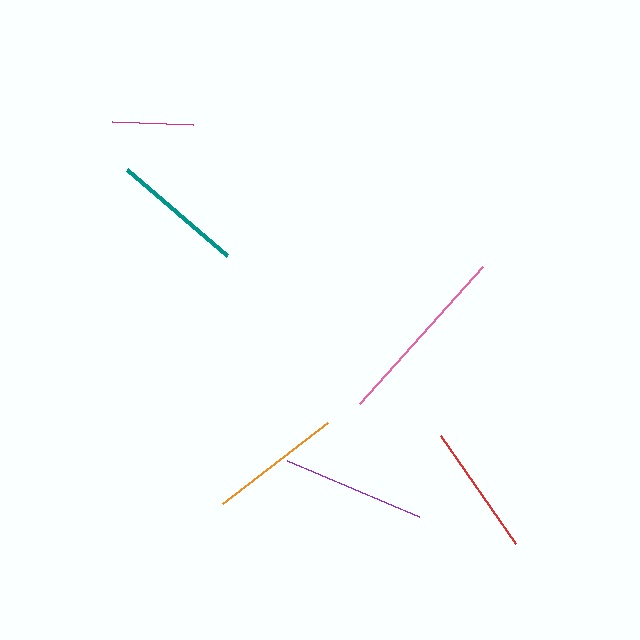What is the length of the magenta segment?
The magenta segment is approximately 81 pixels long.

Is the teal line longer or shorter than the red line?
The teal line is longer than the red line.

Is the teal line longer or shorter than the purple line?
The purple line is longer than the teal line.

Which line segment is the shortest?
The magenta line is the shortest at approximately 81 pixels.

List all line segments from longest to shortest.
From longest to shortest: pink, purple, orange, teal, red, magenta.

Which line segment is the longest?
The pink line is the longest at approximately 184 pixels.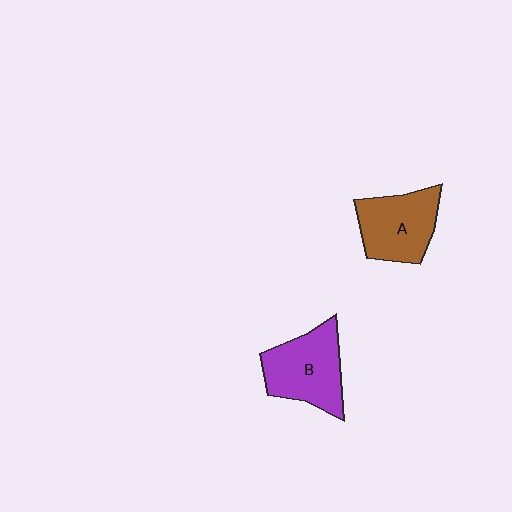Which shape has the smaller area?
Shape A (brown).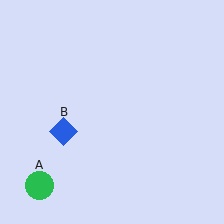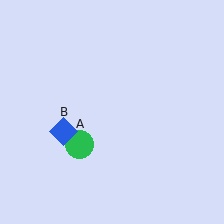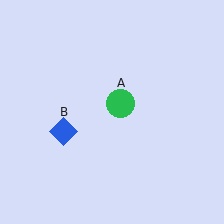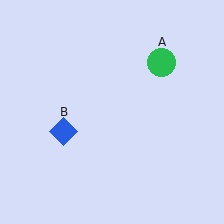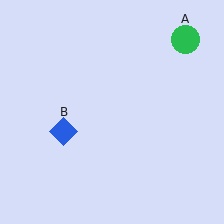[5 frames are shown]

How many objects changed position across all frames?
1 object changed position: green circle (object A).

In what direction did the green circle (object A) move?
The green circle (object A) moved up and to the right.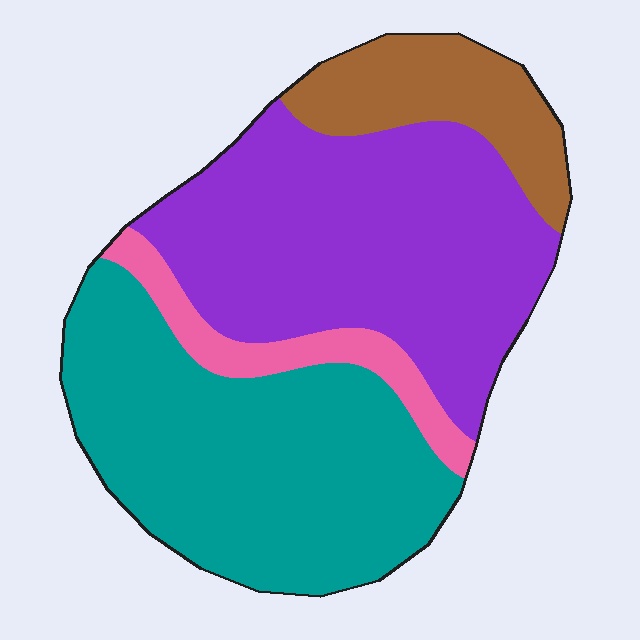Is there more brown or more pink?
Brown.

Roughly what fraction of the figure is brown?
Brown covers 13% of the figure.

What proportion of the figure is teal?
Teal covers 39% of the figure.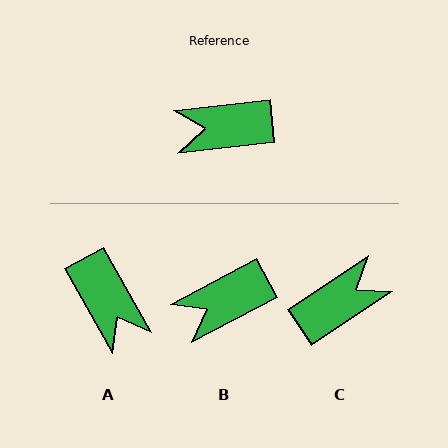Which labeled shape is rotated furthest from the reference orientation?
C, about 153 degrees away.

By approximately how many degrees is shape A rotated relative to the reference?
Approximately 113 degrees counter-clockwise.